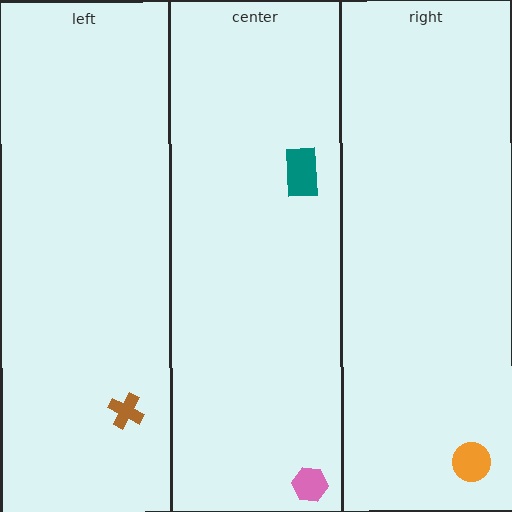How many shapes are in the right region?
1.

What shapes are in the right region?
The orange circle.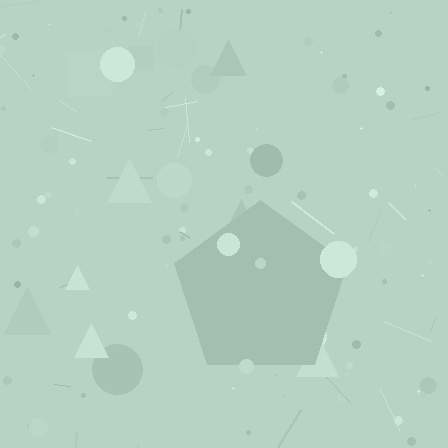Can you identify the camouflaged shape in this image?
The camouflaged shape is a pentagon.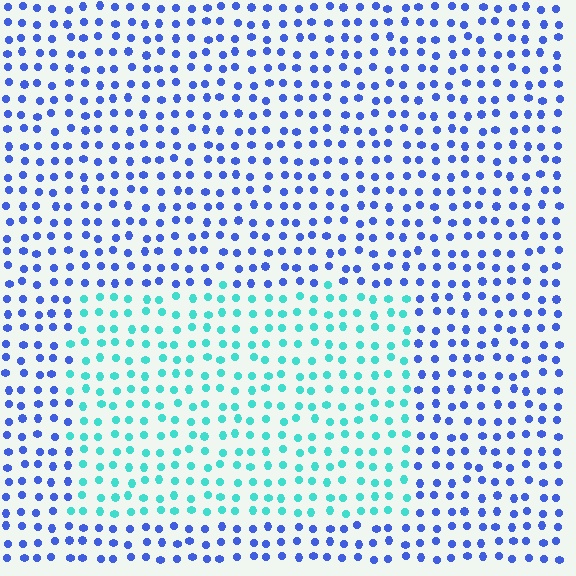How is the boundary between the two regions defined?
The boundary is defined purely by a slight shift in hue (about 55 degrees). Spacing, size, and orientation are identical on both sides.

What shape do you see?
I see a rectangle.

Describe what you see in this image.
The image is filled with small blue elements in a uniform arrangement. A rectangle-shaped region is visible where the elements are tinted to a slightly different hue, forming a subtle color boundary.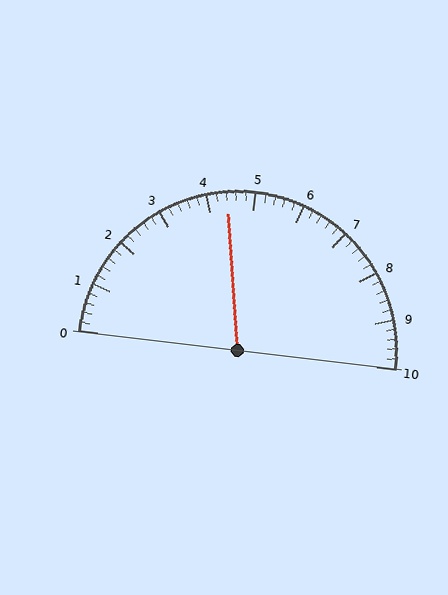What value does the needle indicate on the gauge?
The needle indicates approximately 4.4.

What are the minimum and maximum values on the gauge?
The gauge ranges from 0 to 10.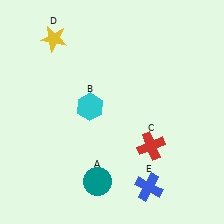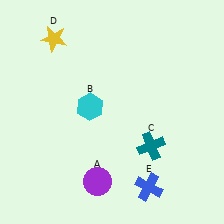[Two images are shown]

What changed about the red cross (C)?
In Image 1, C is red. In Image 2, it changed to teal.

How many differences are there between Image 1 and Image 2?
There are 2 differences between the two images.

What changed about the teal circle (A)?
In Image 1, A is teal. In Image 2, it changed to purple.